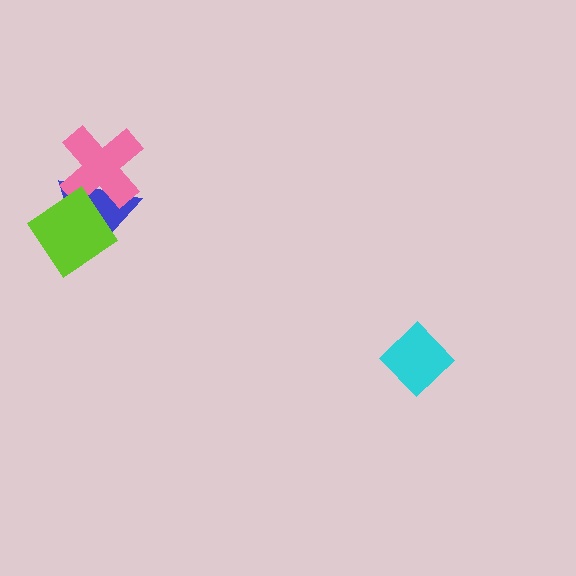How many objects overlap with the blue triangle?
2 objects overlap with the blue triangle.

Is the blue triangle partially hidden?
Yes, it is partially covered by another shape.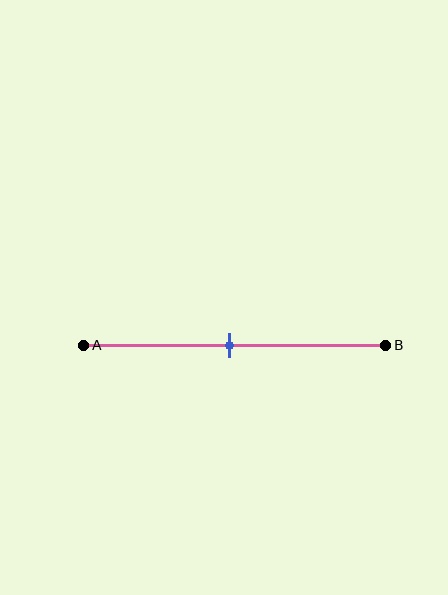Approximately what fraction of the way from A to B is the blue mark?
The blue mark is approximately 50% of the way from A to B.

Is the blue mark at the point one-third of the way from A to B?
No, the mark is at about 50% from A, not at the 33% one-third point.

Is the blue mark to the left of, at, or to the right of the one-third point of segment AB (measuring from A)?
The blue mark is to the right of the one-third point of segment AB.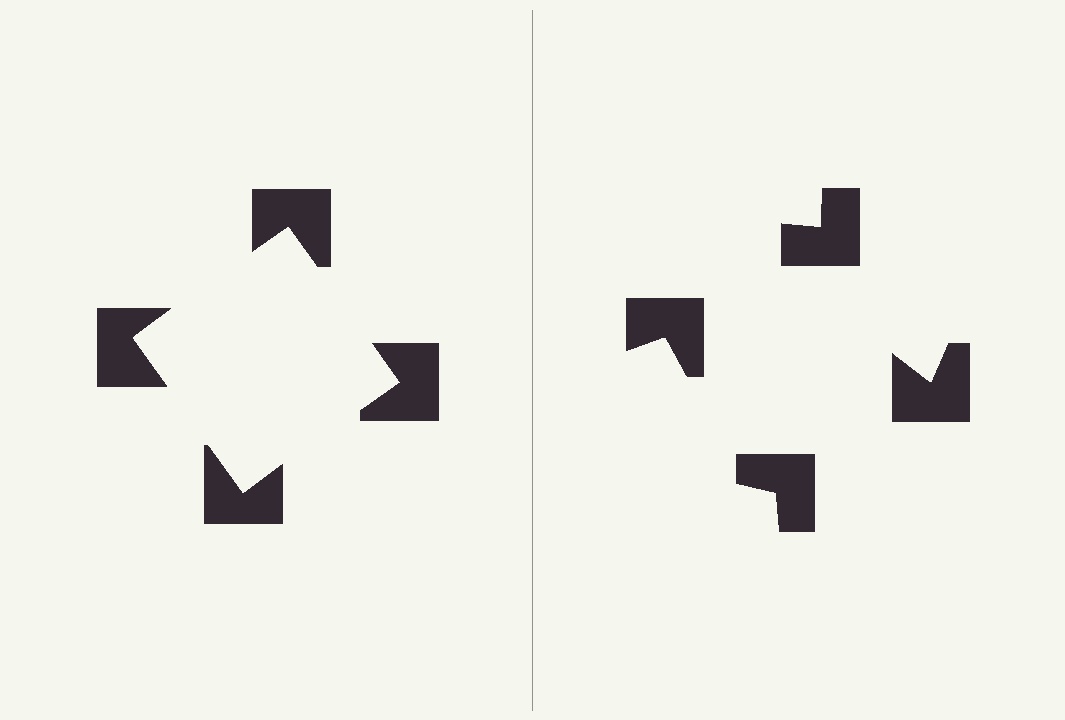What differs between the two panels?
The notched squares are positioned identically on both sides; only the wedge orientations differ. On the left they align to a square; on the right they are misaligned.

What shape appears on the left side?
An illusory square.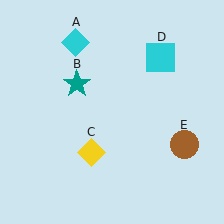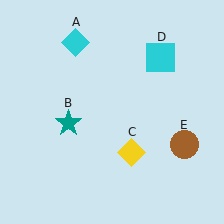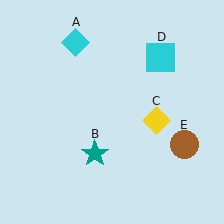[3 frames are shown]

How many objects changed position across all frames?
2 objects changed position: teal star (object B), yellow diamond (object C).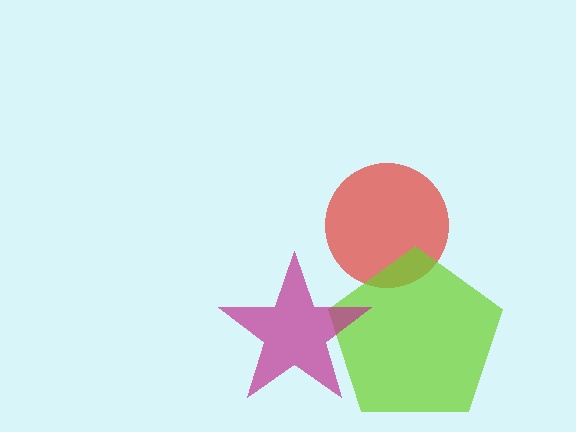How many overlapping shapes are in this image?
There are 3 overlapping shapes in the image.